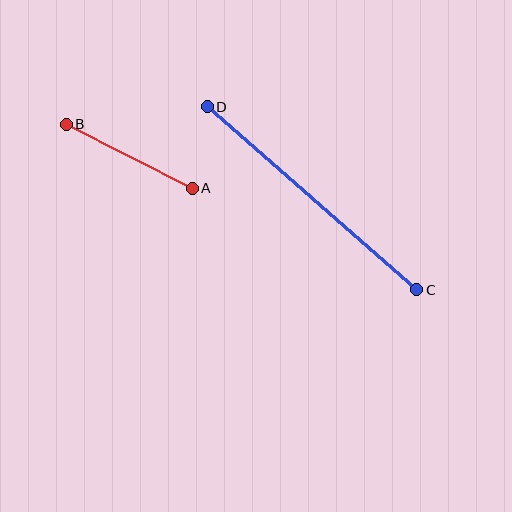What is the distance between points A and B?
The distance is approximately 141 pixels.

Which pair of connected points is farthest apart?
Points C and D are farthest apart.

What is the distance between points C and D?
The distance is approximately 278 pixels.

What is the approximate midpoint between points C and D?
The midpoint is at approximately (312, 198) pixels.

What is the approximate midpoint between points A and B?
The midpoint is at approximately (129, 156) pixels.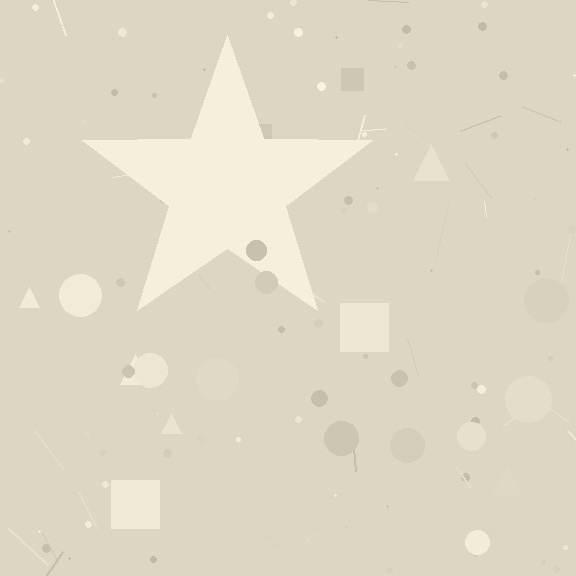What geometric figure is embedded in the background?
A star is embedded in the background.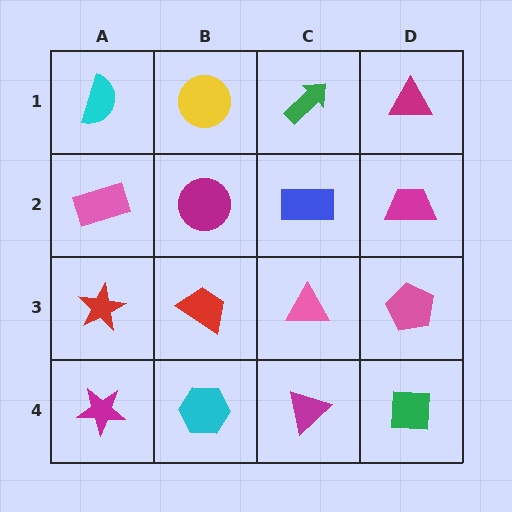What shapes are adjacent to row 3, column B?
A magenta circle (row 2, column B), a cyan hexagon (row 4, column B), a red star (row 3, column A), a pink triangle (row 3, column C).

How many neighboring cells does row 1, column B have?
3.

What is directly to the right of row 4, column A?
A cyan hexagon.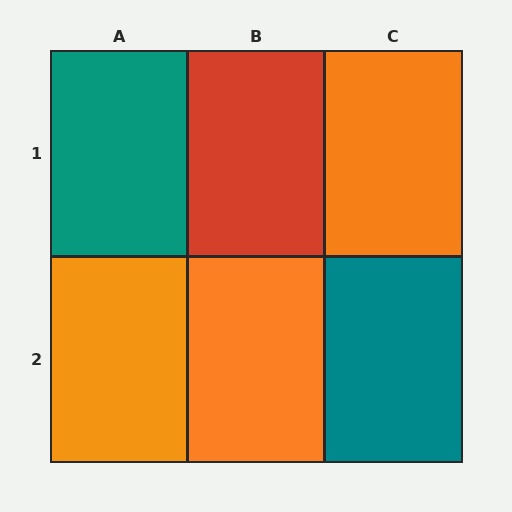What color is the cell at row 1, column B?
Red.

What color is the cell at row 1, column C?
Orange.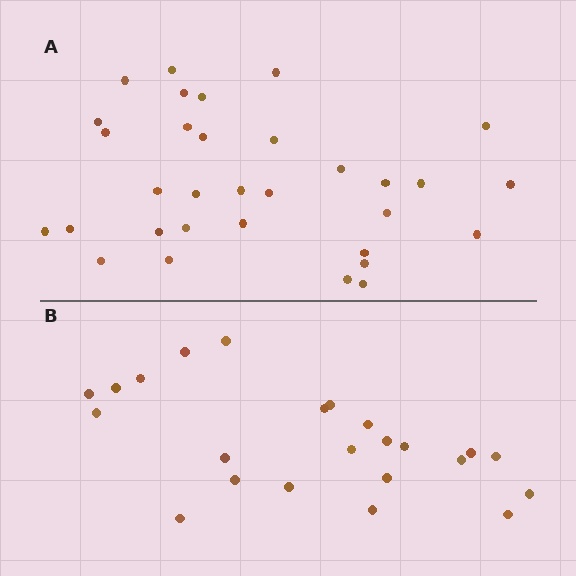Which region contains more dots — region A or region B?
Region A (the top region) has more dots.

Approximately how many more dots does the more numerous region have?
Region A has roughly 8 or so more dots than region B.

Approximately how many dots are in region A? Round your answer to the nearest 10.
About 30 dots. (The exact count is 32, which rounds to 30.)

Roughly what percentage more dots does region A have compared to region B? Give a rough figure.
About 40% more.